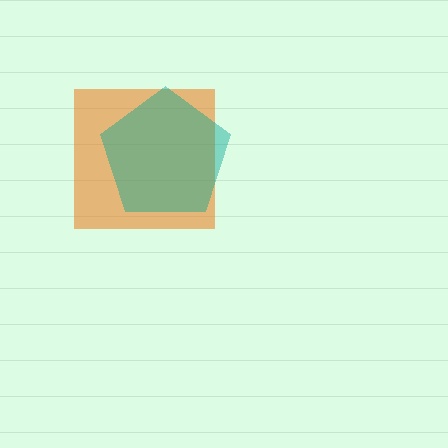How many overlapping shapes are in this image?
There are 2 overlapping shapes in the image.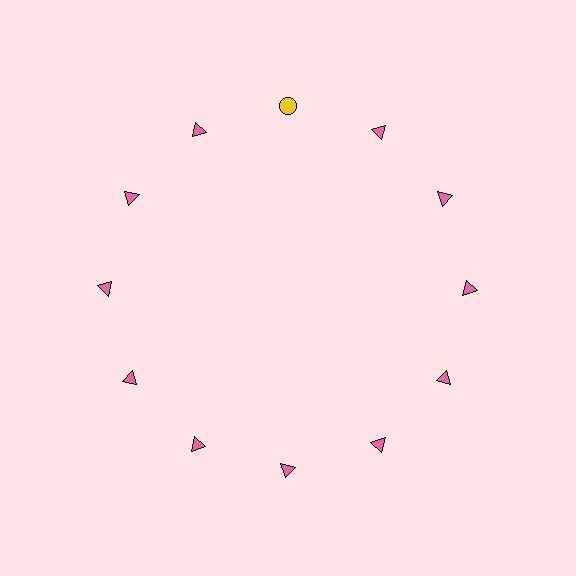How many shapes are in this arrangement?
There are 12 shapes arranged in a ring pattern.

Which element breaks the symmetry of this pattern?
The yellow circle at roughly the 12 o'clock position breaks the symmetry. All other shapes are pink triangles.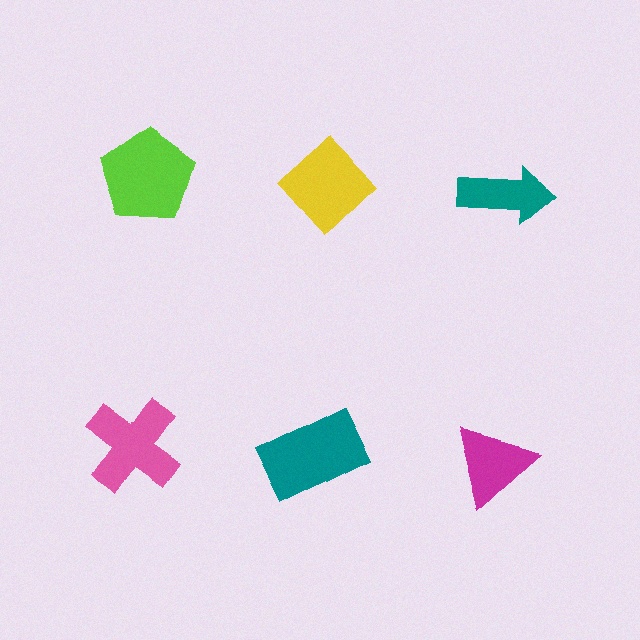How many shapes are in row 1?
3 shapes.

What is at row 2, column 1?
A pink cross.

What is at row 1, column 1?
A lime pentagon.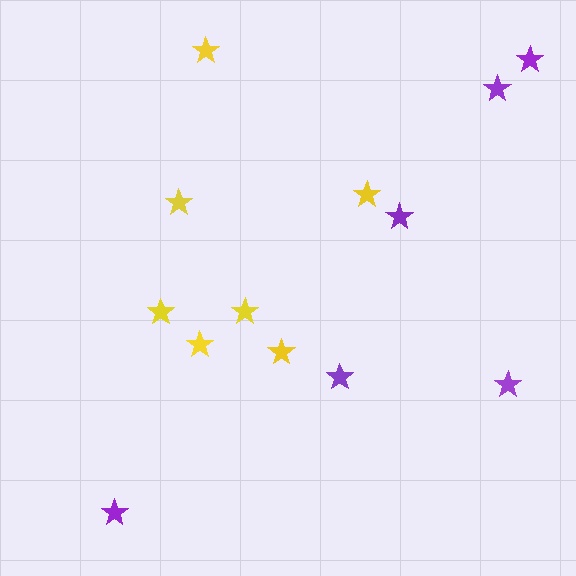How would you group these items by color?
There are 2 groups: one group of yellow stars (7) and one group of purple stars (6).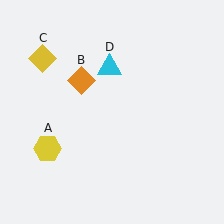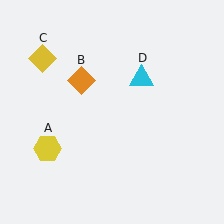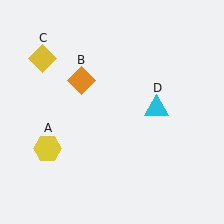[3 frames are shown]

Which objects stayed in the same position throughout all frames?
Yellow hexagon (object A) and orange diamond (object B) and yellow diamond (object C) remained stationary.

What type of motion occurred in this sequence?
The cyan triangle (object D) rotated clockwise around the center of the scene.